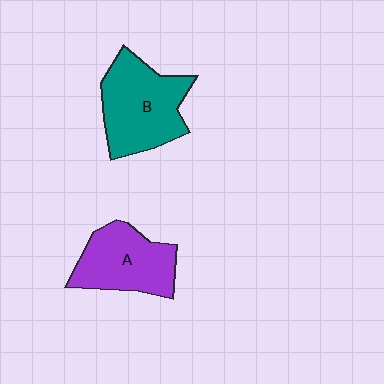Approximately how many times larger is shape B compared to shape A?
Approximately 1.2 times.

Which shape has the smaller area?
Shape A (purple).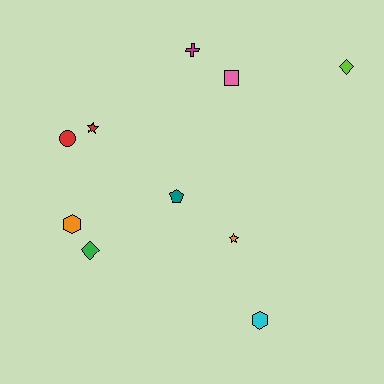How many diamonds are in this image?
There are 2 diamonds.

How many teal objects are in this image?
There is 1 teal object.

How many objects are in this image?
There are 10 objects.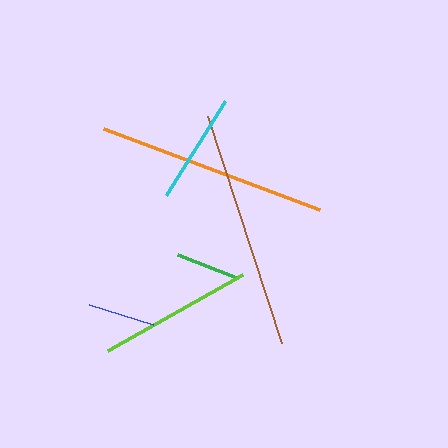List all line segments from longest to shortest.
From longest to shortest: brown, orange, lime, cyan, blue, green.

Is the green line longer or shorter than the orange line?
The orange line is longer than the green line.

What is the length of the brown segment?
The brown segment is approximately 239 pixels long.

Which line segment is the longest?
The brown line is the longest at approximately 239 pixels.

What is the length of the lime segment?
The lime segment is approximately 155 pixels long.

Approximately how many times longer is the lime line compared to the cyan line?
The lime line is approximately 1.4 times the length of the cyan line.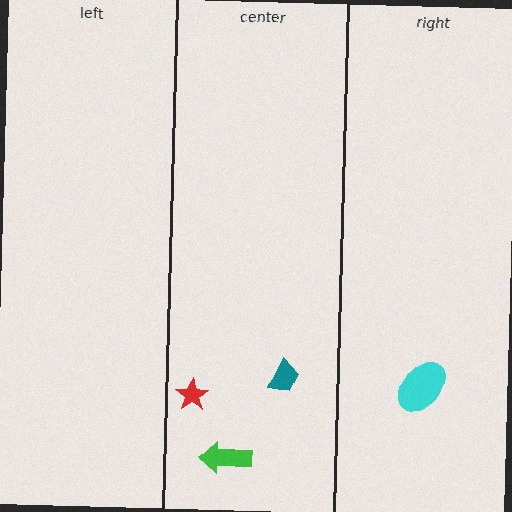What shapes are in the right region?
The cyan ellipse.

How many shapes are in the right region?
1.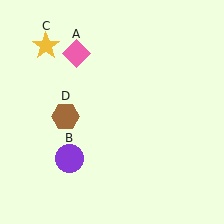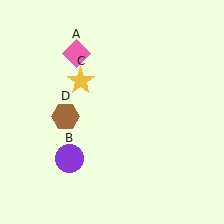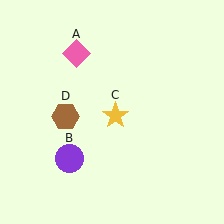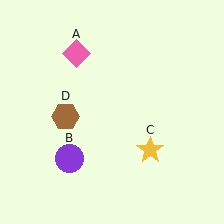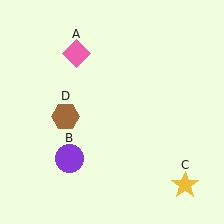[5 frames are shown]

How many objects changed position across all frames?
1 object changed position: yellow star (object C).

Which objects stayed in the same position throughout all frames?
Pink diamond (object A) and purple circle (object B) and brown hexagon (object D) remained stationary.